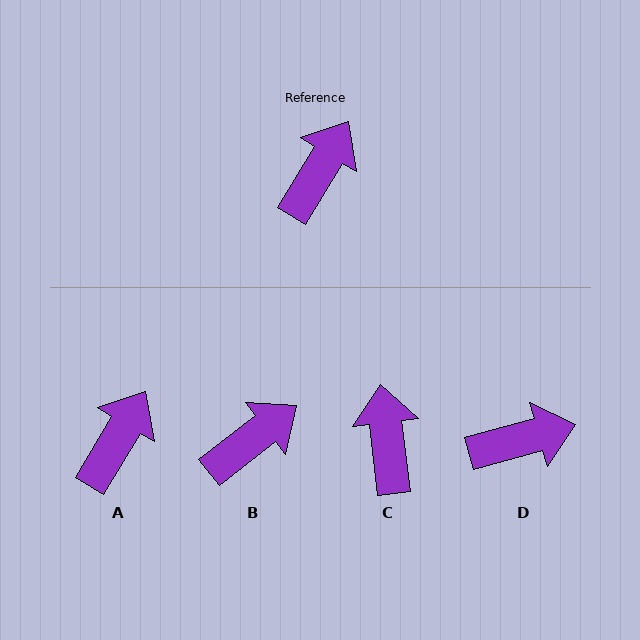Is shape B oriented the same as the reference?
No, it is off by about 21 degrees.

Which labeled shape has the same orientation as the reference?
A.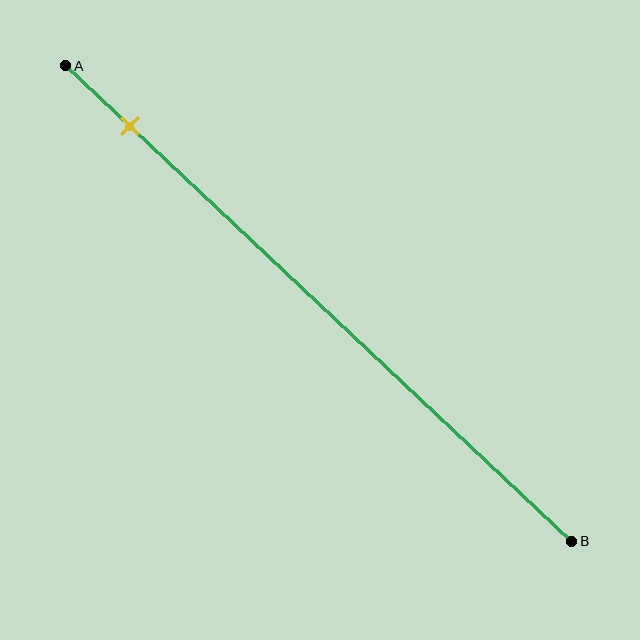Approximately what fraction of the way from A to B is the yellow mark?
The yellow mark is approximately 15% of the way from A to B.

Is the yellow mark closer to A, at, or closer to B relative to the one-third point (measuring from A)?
The yellow mark is closer to point A than the one-third point of segment AB.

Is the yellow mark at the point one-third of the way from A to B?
No, the mark is at about 15% from A, not at the 33% one-third point.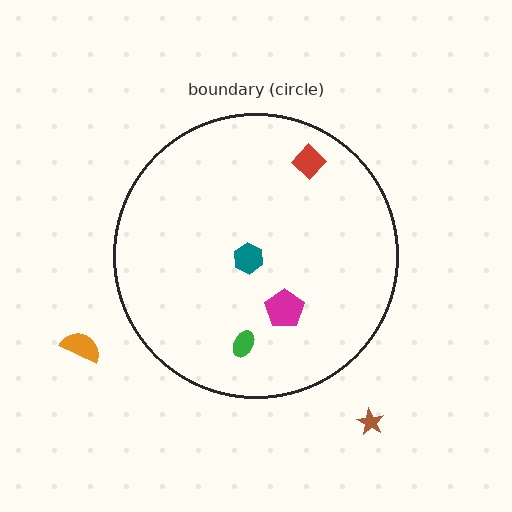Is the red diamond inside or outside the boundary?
Inside.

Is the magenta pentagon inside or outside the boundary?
Inside.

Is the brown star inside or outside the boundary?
Outside.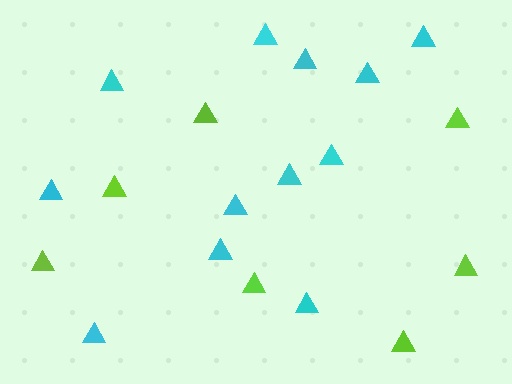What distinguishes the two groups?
There are 2 groups: one group of cyan triangles (12) and one group of lime triangles (7).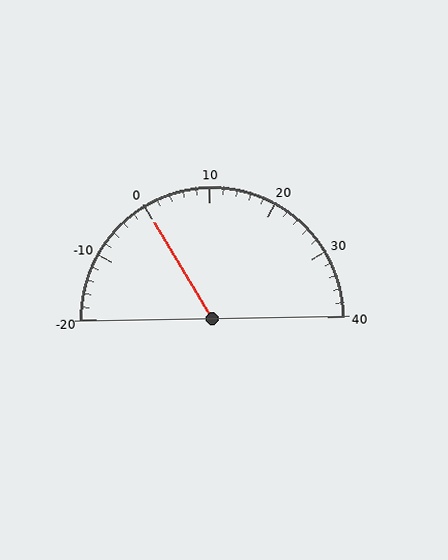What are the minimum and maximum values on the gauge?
The gauge ranges from -20 to 40.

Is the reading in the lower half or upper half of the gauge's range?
The reading is in the lower half of the range (-20 to 40).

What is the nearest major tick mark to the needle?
The nearest major tick mark is 0.